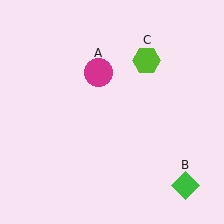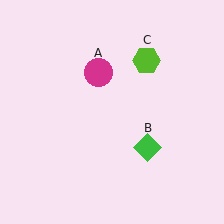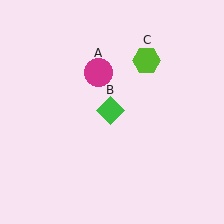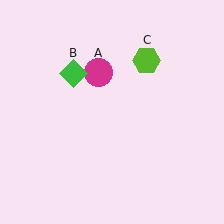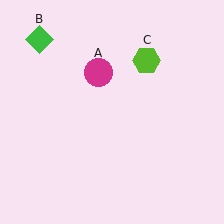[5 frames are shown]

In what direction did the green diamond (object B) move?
The green diamond (object B) moved up and to the left.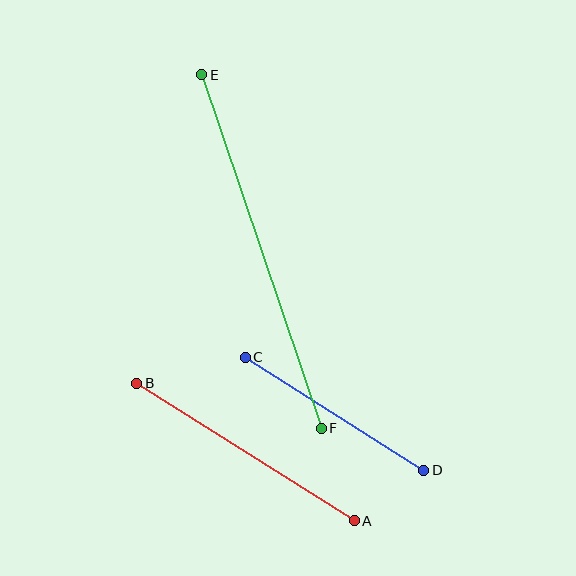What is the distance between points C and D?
The distance is approximately 211 pixels.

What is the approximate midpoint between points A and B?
The midpoint is at approximately (245, 452) pixels.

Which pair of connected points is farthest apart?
Points E and F are farthest apart.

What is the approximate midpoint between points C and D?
The midpoint is at approximately (335, 414) pixels.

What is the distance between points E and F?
The distance is approximately 373 pixels.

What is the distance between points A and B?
The distance is approximately 257 pixels.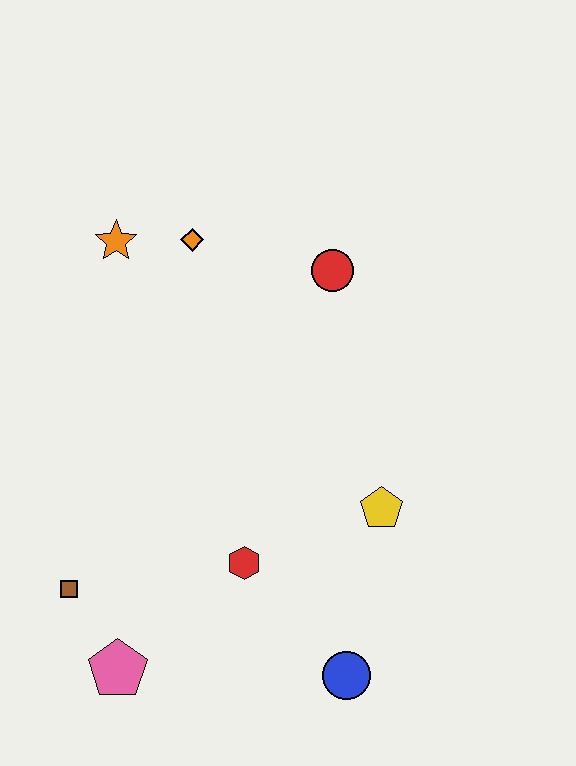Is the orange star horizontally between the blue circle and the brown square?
Yes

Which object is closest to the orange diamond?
The orange star is closest to the orange diamond.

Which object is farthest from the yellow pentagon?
The orange star is farthest from the yellow pentagon.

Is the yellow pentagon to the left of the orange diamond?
No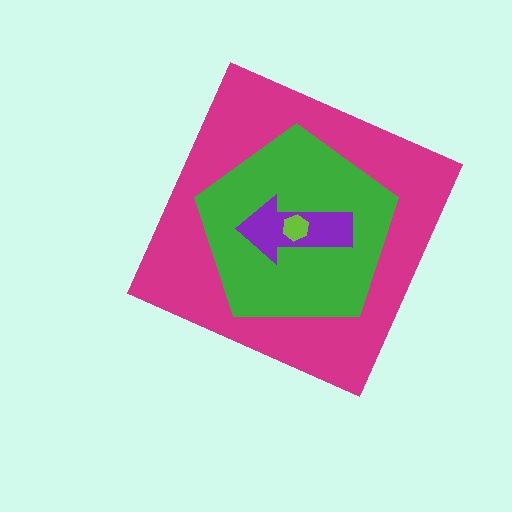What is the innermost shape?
The lime hexagon.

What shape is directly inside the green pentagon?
The purple arrow.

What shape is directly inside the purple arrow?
The lime hexagon.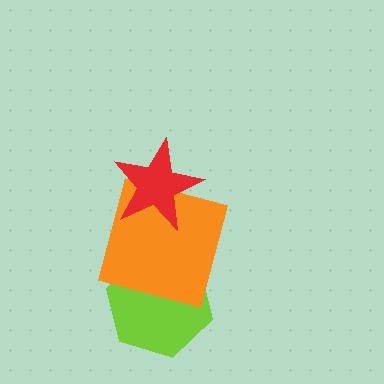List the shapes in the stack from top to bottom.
From top to bottom: the red star, the orange square, the lime hexagon.